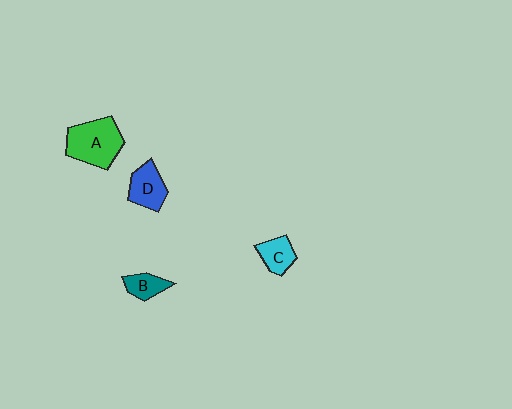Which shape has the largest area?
Shape A (green).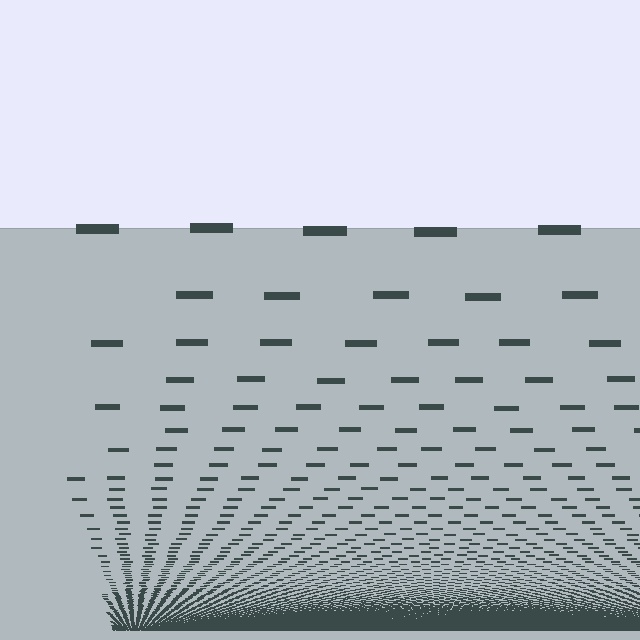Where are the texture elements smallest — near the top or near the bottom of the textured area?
Near the bottom.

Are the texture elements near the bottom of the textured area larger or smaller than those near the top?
Smaller. The gradient is inverted — elements near the bottom are smaller and denser.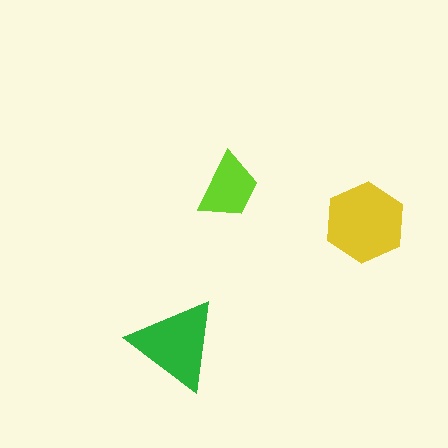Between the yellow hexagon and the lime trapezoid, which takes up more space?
The yellow hexagon.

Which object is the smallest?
The lime trapezoid.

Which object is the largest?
The yellow hexagon.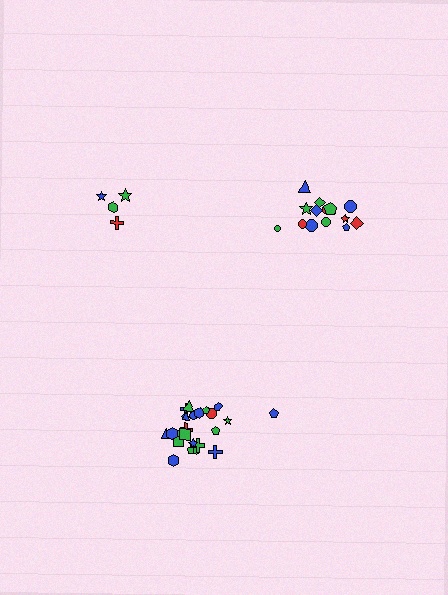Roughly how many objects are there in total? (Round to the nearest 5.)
Roughly 45 objects in total.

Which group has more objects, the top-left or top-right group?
The top-right group.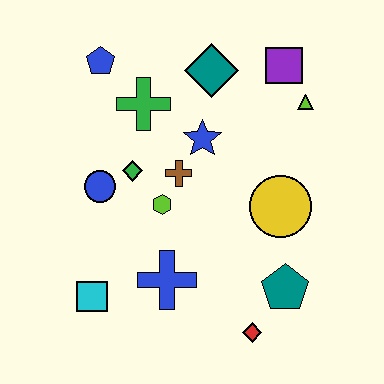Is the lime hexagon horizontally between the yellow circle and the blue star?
No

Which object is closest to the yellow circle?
The teal pentagon is closest to the yellow circle.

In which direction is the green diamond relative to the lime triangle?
The green diamond is to the left of the lime triangle.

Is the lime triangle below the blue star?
No